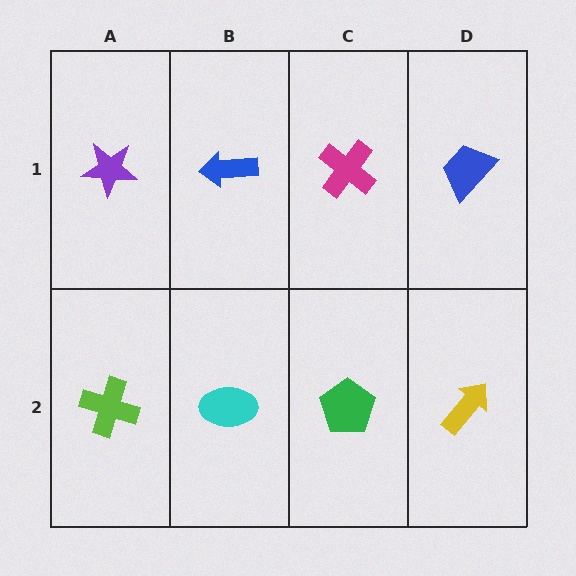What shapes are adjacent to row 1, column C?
A green pentagon (row 2, column C), a blue arrow (row 1, column B), a blue trapezoid (row 1, column D).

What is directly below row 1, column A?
A lime cross.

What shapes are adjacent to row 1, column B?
A cyan ellipse (row 2, column B), a purple star (row 1, column A), a magenta cross (row 1, column C).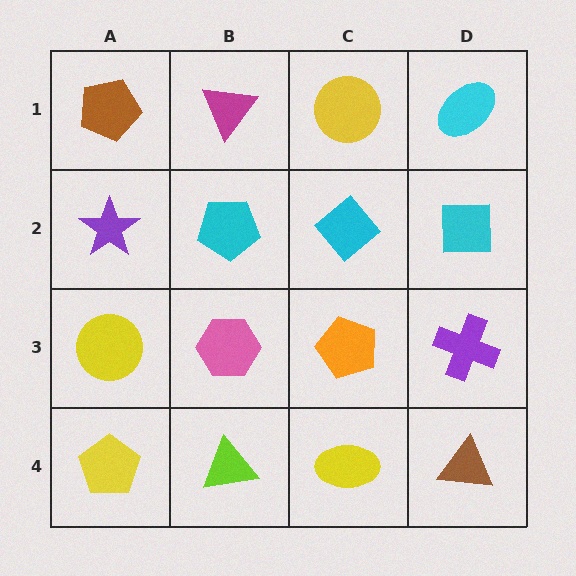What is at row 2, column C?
A cyan diamond.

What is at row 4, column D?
A brown triangle.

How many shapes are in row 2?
4 shapes.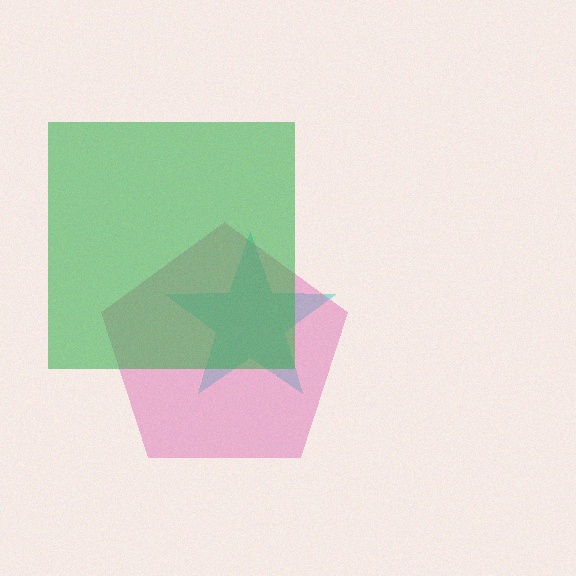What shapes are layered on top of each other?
The layered shapes are: a cyan star, a pink pentagon, a green square.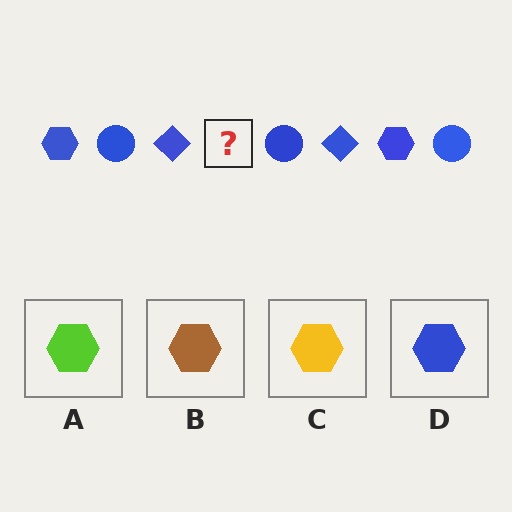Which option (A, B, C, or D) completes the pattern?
D.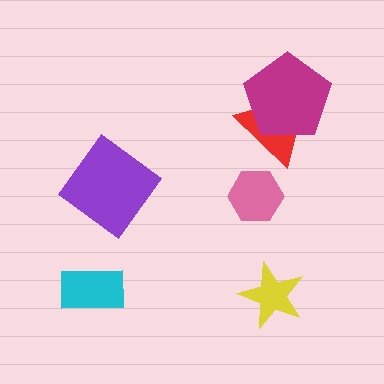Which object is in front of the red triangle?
The magenta pentagon is in front of the red triangle.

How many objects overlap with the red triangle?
1 object overlaps with the red triangle.